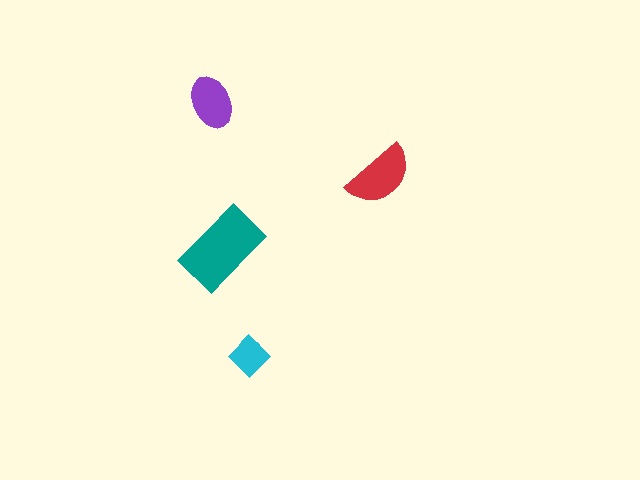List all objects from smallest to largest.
The cyan diamond, the purple ellipse, the red semicircle, the teal rectangle.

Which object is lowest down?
The cyan diamond is bottommost.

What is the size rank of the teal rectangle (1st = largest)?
1st.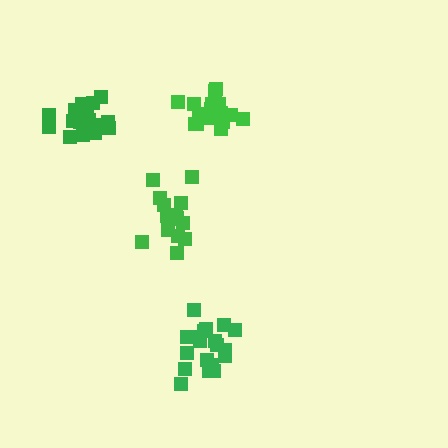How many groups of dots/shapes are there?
There are 4 groups.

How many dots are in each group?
Group 1: 20 dots, Group 2: 16 dots, Group 3: 21 dots, Group 4: 20 dots (77 total).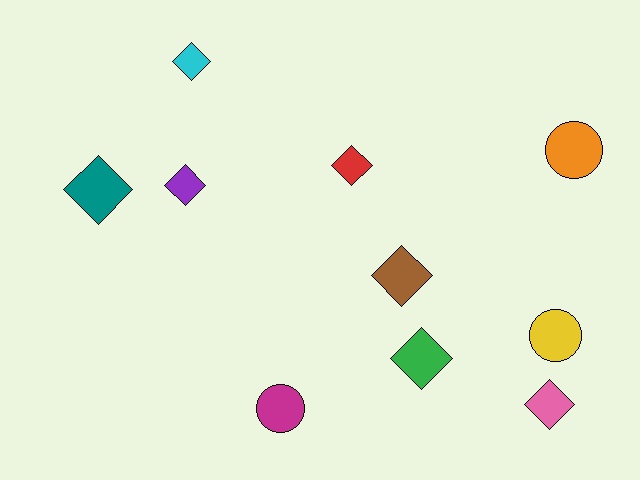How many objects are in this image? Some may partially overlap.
There are 10 objects.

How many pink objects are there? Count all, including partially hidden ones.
There is 1 pink object.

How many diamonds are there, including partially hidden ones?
There are 7 diamonds.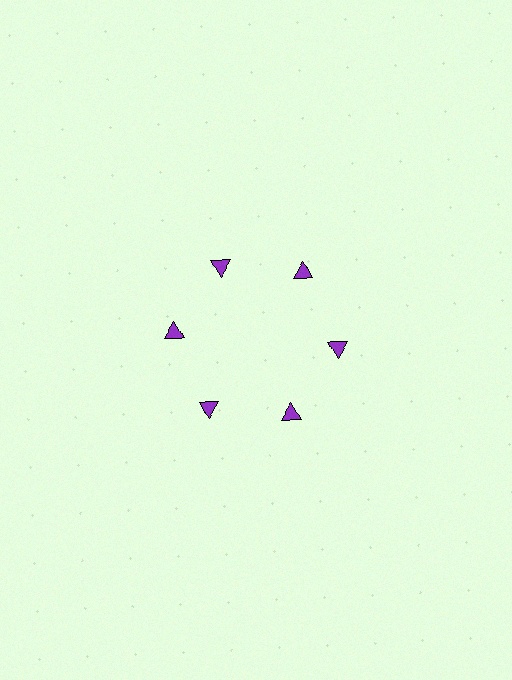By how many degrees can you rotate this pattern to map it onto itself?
The pattern maps onto itself every 60 degrees of rotation.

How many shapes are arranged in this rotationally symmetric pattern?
There are 6 shapes, arranged in 6 groups of 1.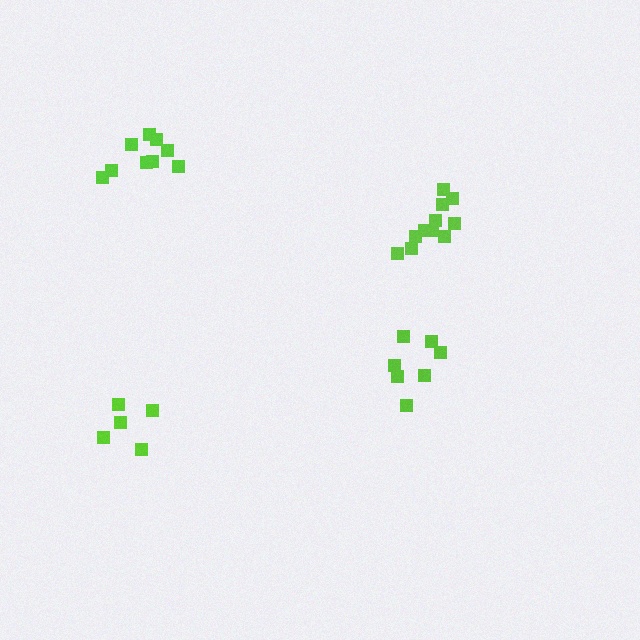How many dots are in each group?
Group 1: 5 dots, Group 2: 11 dots, Group 3: 9 dots, Group 4: 7 dots (32 total).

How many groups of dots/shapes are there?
There are 4 groups.